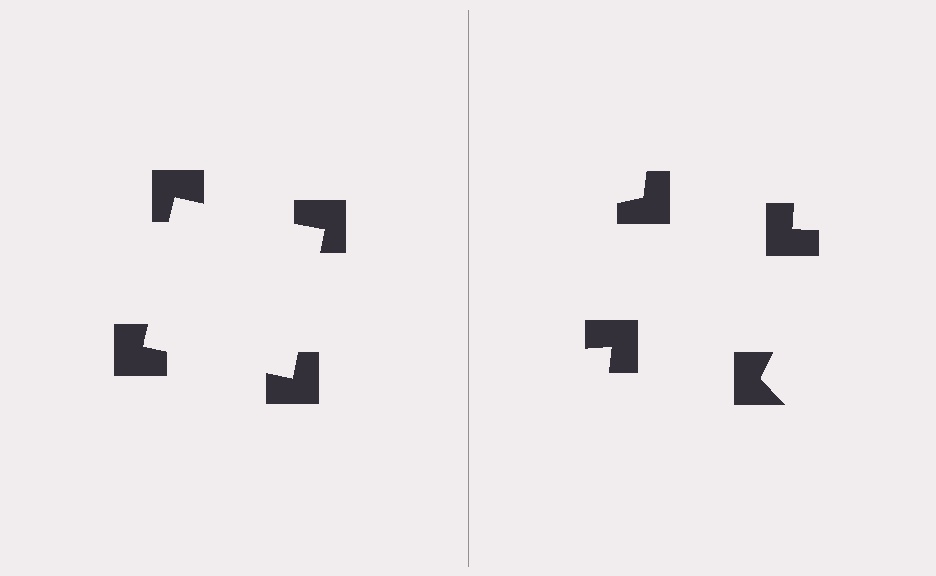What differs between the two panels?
The notched squares are positioned identically on both sides; only the wedge orientations differ. On the left they align to a square; on the right they are misaligned.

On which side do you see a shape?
An illusory square appears on the left side. On the right side the wedge cuts are rotated, so no coherent shape forms.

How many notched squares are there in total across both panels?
8 — 4 on each side.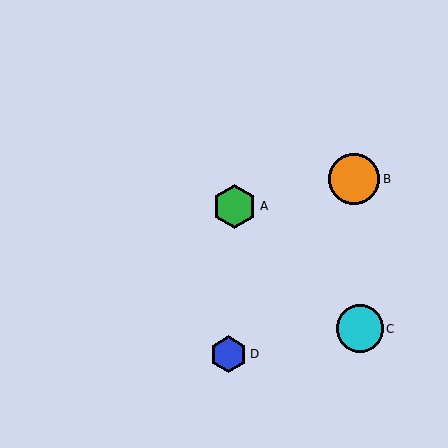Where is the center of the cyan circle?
The center of the cyan circle is at (360, 329).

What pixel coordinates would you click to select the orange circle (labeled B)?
Click at (354, 179) to select the orange circle B.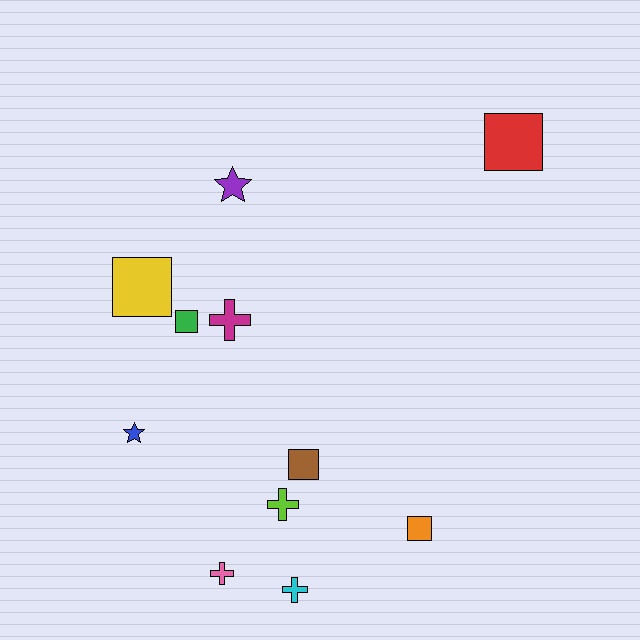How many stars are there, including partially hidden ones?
There are 2 stars.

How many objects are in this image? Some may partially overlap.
There are 11 objects.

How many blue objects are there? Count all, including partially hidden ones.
There is 1 blue object.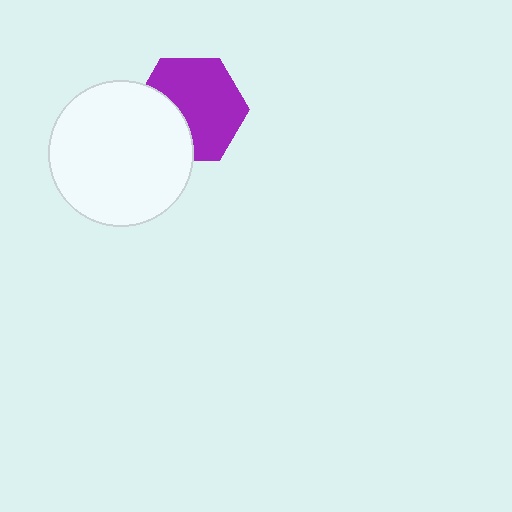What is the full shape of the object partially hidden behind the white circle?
The partially hidden object is a purple hexagon.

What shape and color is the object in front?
The object in front is a white circle.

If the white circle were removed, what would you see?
You would see the complete purple hexagon.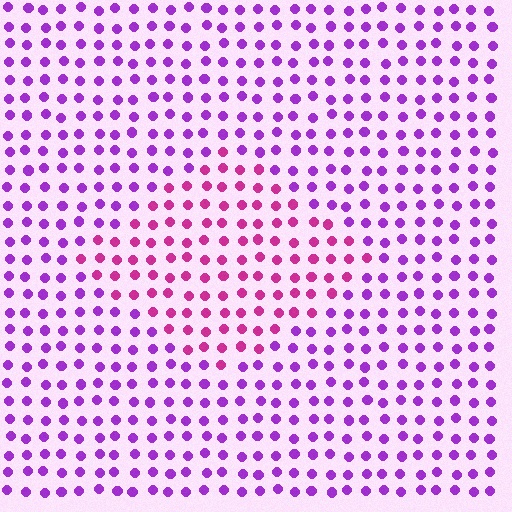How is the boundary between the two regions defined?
The boundary is defined purely by a slight shift in hue (about 38 degrees). Spacing, size, and orientation are identical on both sides.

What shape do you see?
I see a diamond.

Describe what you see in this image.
The image is filled with small purple elements in a uniform arrangement. A diamond-shaped region is visible where the elements are tinted to a slightly different hue, forming a subtle color boundary.